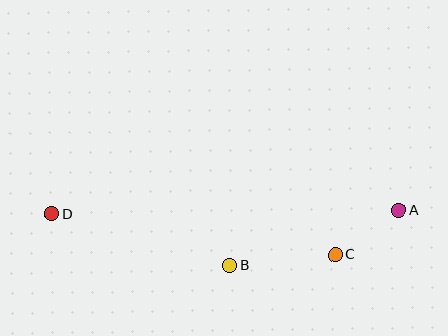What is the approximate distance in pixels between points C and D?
The distance between C and D is approximately 287 pixels.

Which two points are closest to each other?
Points A and C are closest to each other.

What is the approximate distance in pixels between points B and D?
The distance between B and D is approximately 186 pixels.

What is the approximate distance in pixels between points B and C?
The distance between B and C is approximately 106 pixels.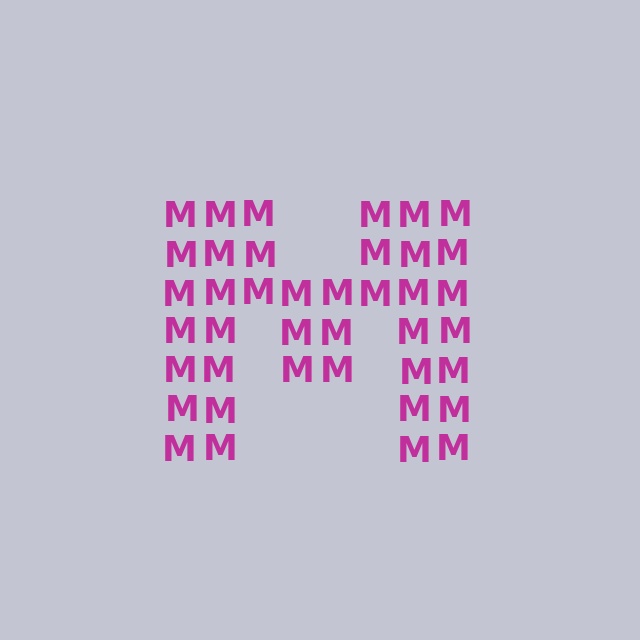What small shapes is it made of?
It is made of small letter M's.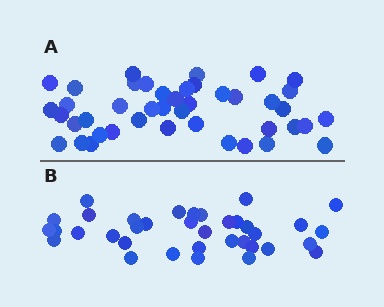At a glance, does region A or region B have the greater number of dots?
Region A (the top region) has more dots.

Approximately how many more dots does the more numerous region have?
Region A has roughly 8 or so more dots than region B.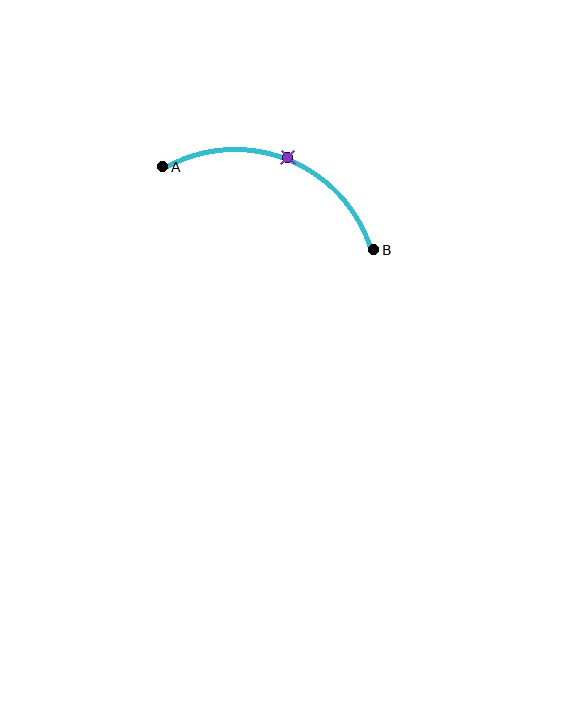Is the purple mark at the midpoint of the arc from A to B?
Yes. The purple mark lies on the arc at equal arc-length from both A and B — it is the arc midpoint.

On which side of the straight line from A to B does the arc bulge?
The arc bulges above the straight line connecting A and B.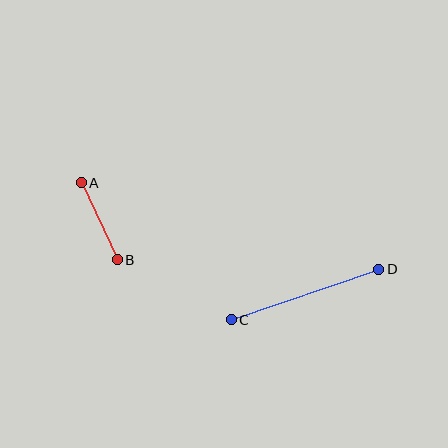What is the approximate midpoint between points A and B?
The midpoint is at approximately (99, 221) pixels.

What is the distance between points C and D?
The distance is approximately 156 pixels.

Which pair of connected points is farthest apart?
Points C and D are farthest apart.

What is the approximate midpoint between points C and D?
The midpoint is at approximately (305, 294) pixels.